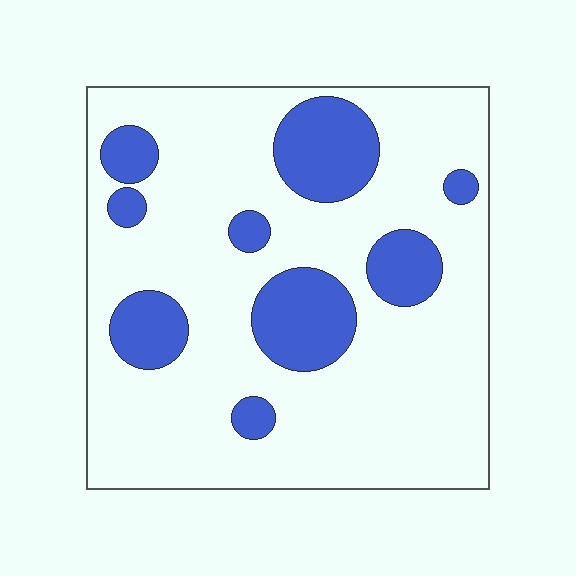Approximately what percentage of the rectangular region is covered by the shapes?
Approximately 20%.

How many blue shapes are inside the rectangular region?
9.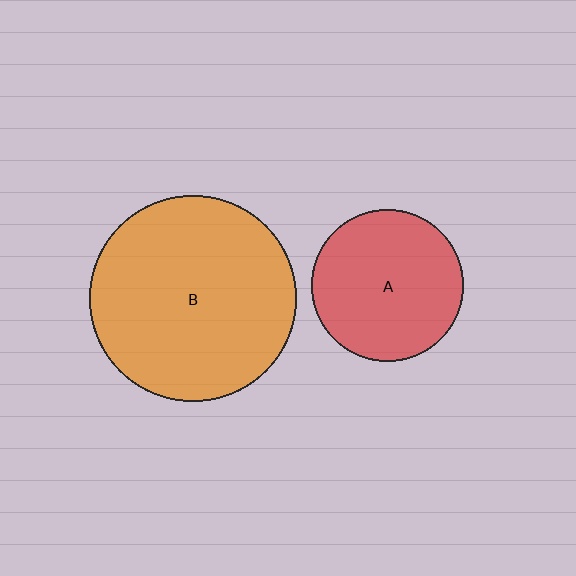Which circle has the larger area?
Circle B (orange).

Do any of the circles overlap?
No, none of the circles overlap.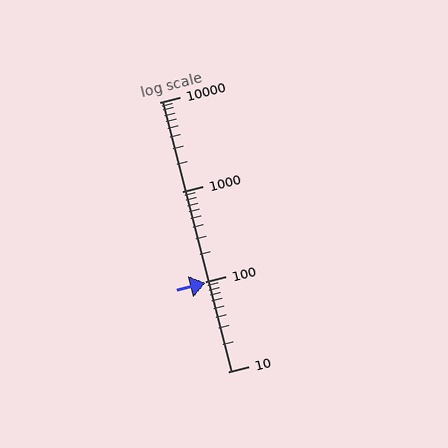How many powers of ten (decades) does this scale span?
The scale spans 3 decades, from 10 to 10000.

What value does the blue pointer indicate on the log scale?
The pointer indicates approximately 97.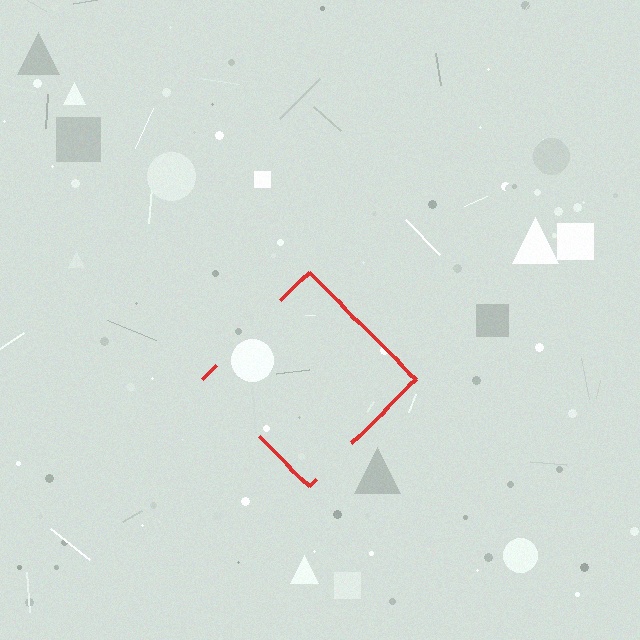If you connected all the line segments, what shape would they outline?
They would outline a diamond.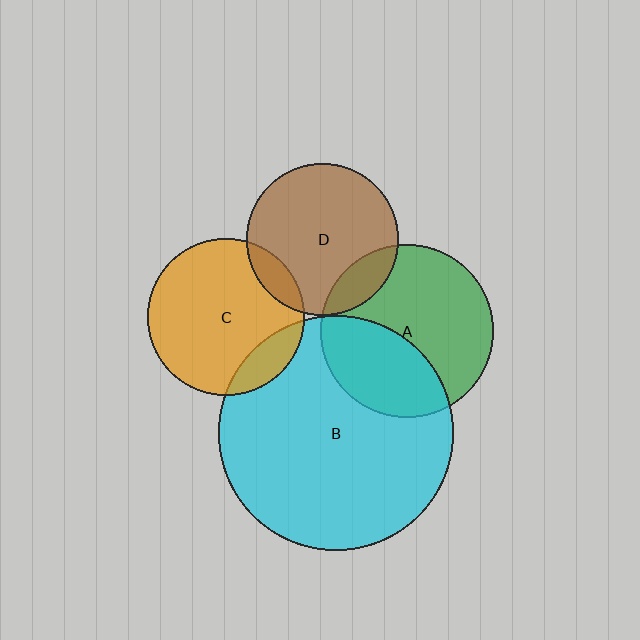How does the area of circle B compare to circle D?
Approximately 2.4 times.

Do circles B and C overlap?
Yes.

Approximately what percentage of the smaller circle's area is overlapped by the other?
Approximately 15%.